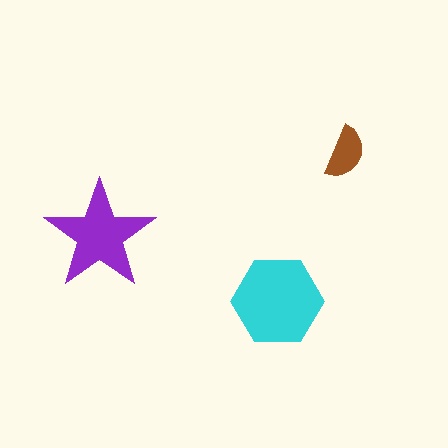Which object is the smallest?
The brown semicircle.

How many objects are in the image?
There are 3 objects in the image.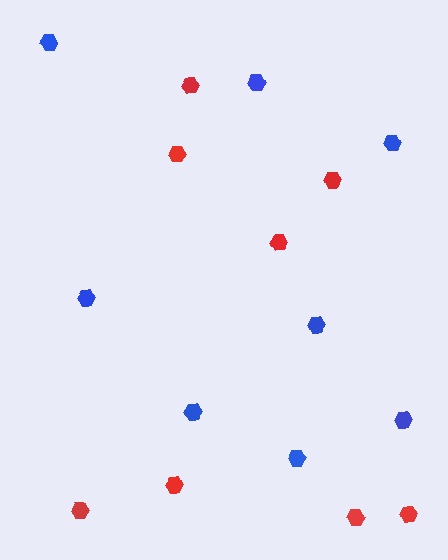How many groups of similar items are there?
There are 2 groups: one group of blue hexagons (8) and one group of red hexagons (8).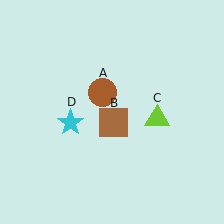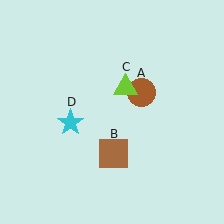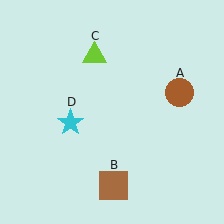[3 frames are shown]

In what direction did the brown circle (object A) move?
The brown circle (object A) moved right.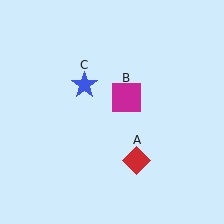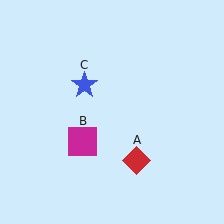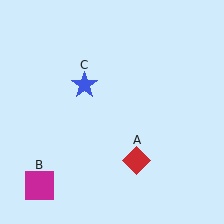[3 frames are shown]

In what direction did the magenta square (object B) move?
The magenta square (object B) moved down and to the left.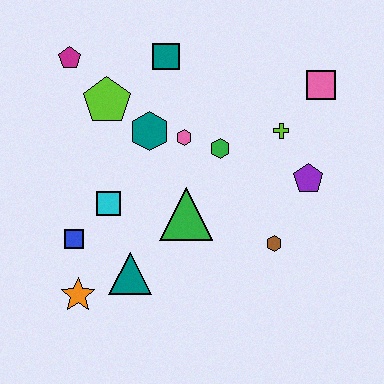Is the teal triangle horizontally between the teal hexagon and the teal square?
No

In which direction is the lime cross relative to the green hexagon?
The lime cross is to the right of the green hexagon.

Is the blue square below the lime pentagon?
Yes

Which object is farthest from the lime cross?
The orange star is farthest from the lime cross.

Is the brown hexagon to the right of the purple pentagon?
No